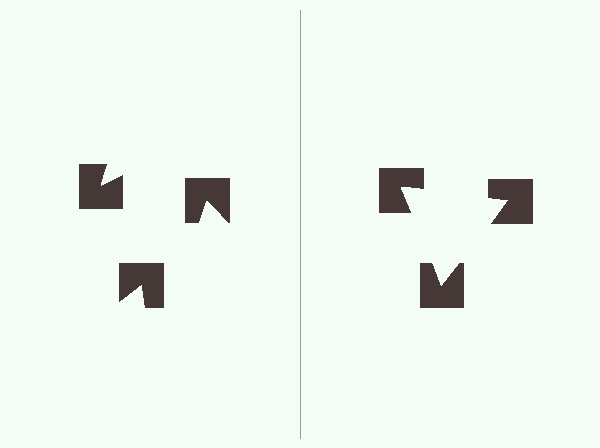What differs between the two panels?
The notched squares are positioned identically on both sides; only the wedge orientations differ. On the right they align to a triangle; on the left they are misaligned.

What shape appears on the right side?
An illusory triangle.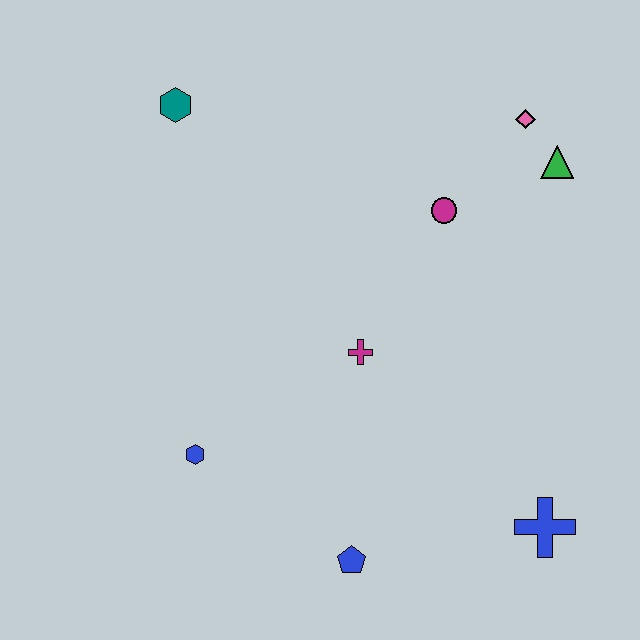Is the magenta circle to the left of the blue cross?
Yes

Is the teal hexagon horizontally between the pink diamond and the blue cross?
No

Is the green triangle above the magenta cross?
Yes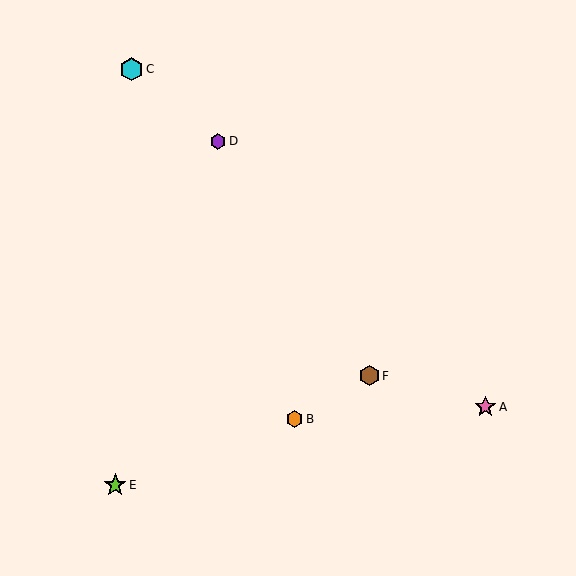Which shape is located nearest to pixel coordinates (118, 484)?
The lime star (labeled E) at (115, 485) is nearest to that location.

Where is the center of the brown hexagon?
The center of the brown hexagon is at (369, 376).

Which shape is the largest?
The cyan hexagon (labeled C) is the largest.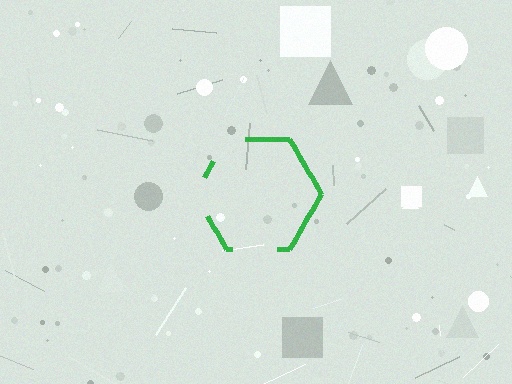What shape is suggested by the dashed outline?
The dashed outline suggests a hexagon.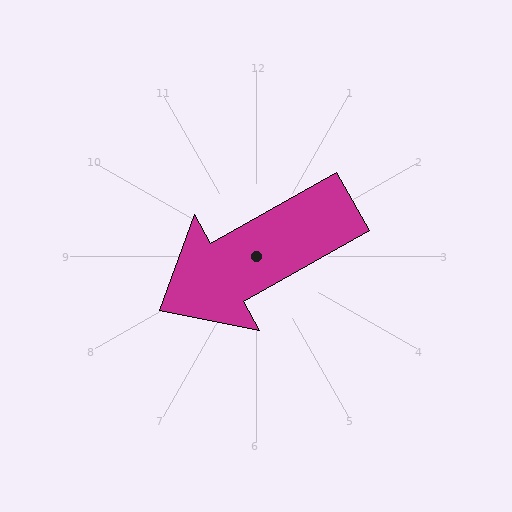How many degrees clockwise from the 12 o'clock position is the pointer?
Approximately 241 degrees.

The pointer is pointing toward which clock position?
Roughly 8 o'clock.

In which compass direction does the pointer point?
Southwest.